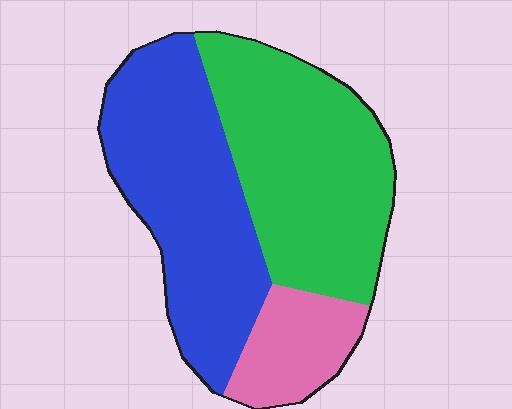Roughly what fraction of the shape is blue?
Blue covers about 40% of the shape.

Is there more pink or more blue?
Blue.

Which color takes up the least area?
Pink, at roughly 15%.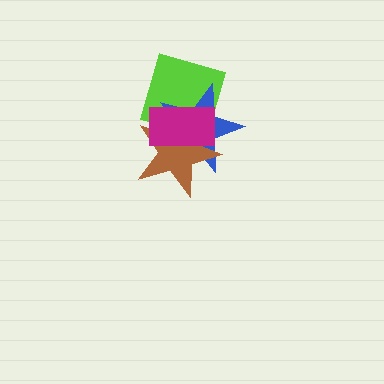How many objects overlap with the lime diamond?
3 objects overlap with the lime diamond.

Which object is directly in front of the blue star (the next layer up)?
The brown star is directly in front of the blue star.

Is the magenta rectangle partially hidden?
No, no other shape covers it.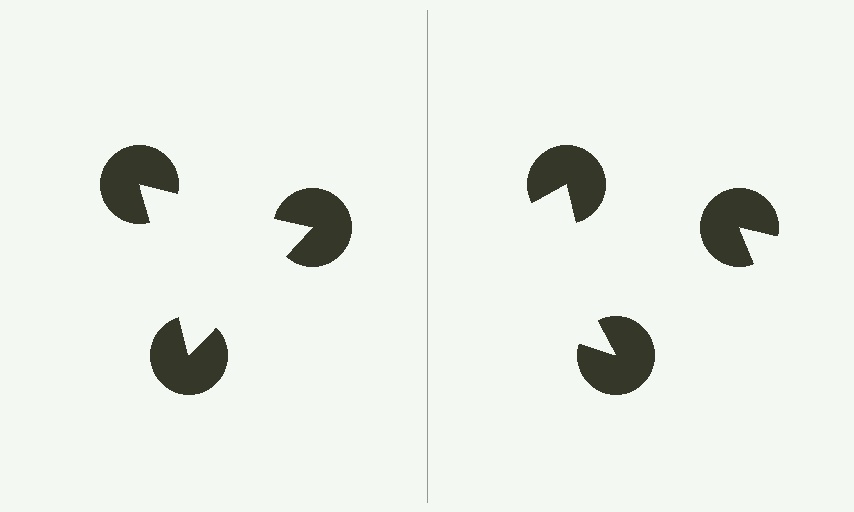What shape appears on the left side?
An illusory triangle.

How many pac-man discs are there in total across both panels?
6 — 3 on each side.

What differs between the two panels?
The pac-man discs are positioned identically on both sides; only the wedge orientations differ. On the left they align to a triangle; on the right they are misaligned.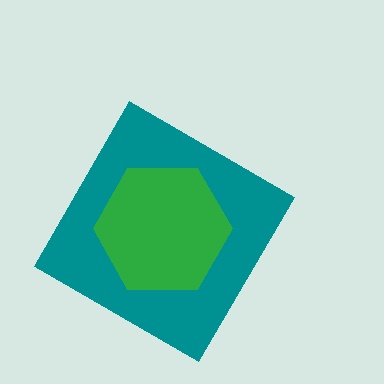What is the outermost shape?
The teal diamond.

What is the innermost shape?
The green hexagon.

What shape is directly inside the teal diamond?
The green hexagon.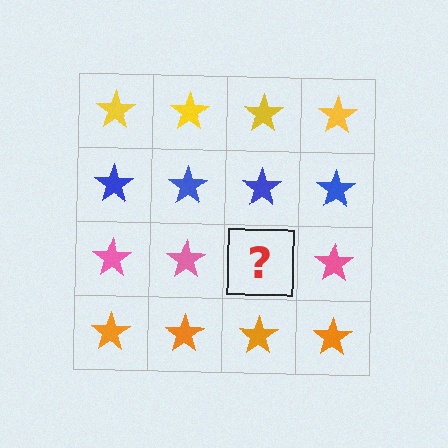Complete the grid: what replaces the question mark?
The question mark should be replaced with a pink star.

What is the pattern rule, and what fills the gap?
The rule is that each row has a consistent color. The gap should be filled with a pink star.